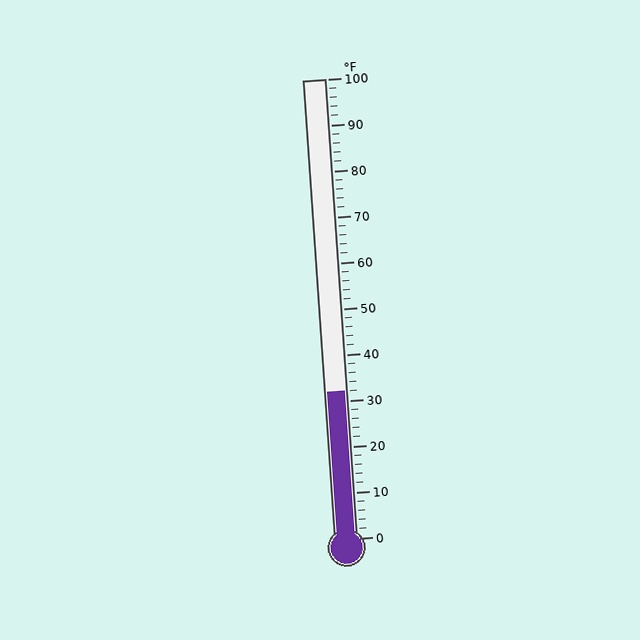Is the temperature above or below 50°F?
The temperature is below 50°F.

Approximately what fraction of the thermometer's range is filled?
The thermometer is filled to approximately 30% of its range.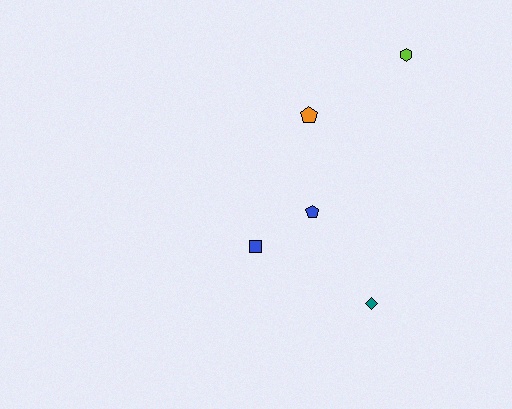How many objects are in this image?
There are 5 objects.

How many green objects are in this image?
There are no green objects.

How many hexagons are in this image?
There is 1 hexagon.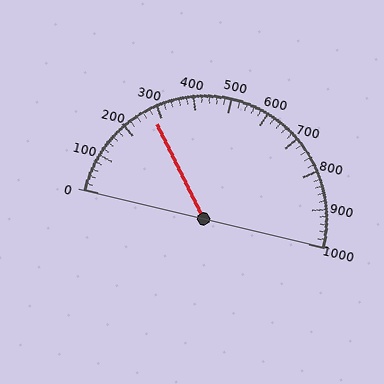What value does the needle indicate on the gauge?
The needle indicates approximately 280.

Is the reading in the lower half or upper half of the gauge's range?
The reading is in the lower half of the range (0 to 1000).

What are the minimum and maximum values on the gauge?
The gauge ranges from 0 to 1000.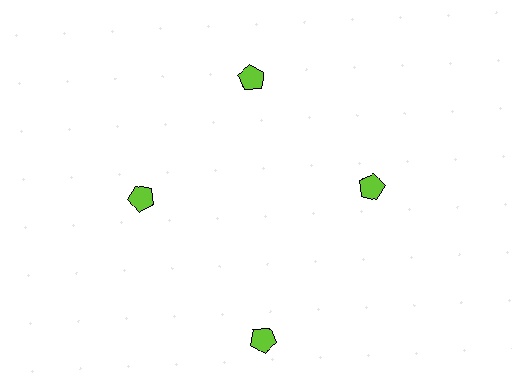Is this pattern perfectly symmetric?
No. The 4 lime pentagons are arranged in a ring, but one element near the 6 o'clock position is pushed outward from the center, breaking the 4-fold rotational symmetry.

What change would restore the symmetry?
The symmetry would be restored by moving it inward, back onto the ring so that all 4 pentagons sit at equal angles and equal distance from the center.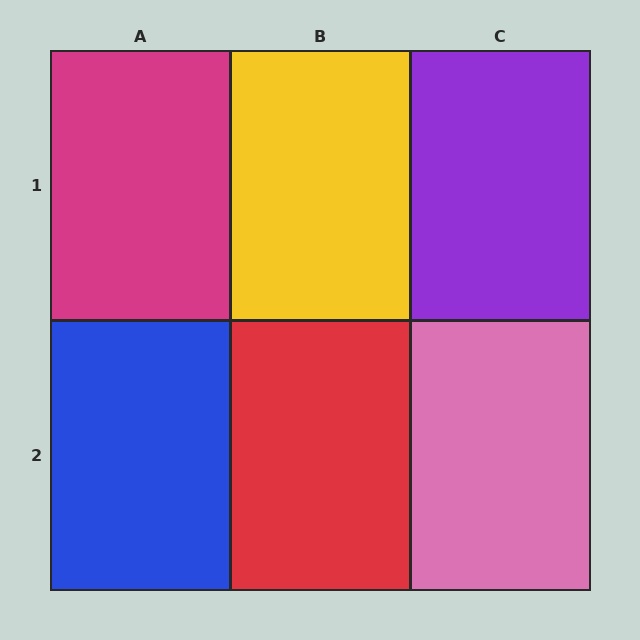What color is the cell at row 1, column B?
Yellow.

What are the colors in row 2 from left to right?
Blue, red, pink.